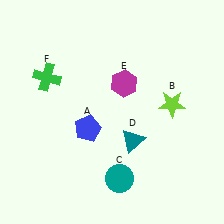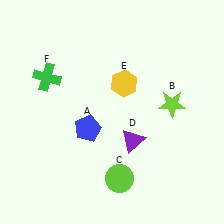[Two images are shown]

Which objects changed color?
C changed from teal to lime. D changed from teal to purple. E changed from magenta to yellow.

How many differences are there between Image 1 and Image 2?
There are 3 differences between the two images.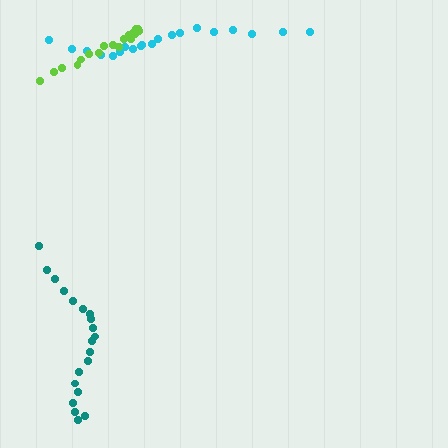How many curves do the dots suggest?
There are 3 distinct paths.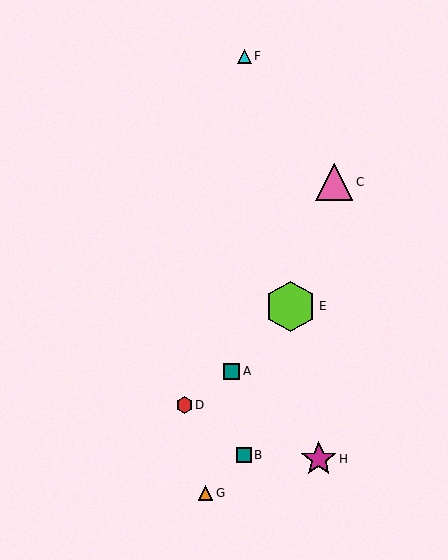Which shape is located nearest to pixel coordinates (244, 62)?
The cyan triangle (labeled F) at (244, 56) is nearest to that location.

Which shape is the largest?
The lime hexagon (labeled E) is the largest.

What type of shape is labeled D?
Shape D is a red hexagon.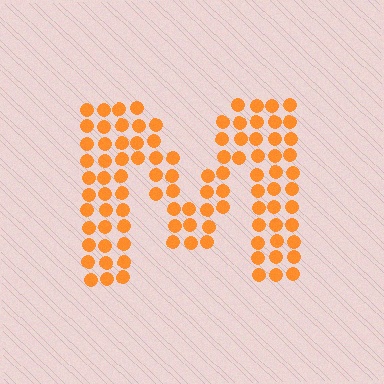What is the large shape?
The large shape is the letter M.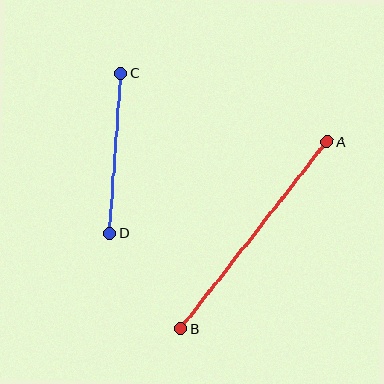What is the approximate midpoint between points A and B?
The midpoint is at approximately (254, 235) pixels.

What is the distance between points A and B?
The distance is approximately 237 pixels.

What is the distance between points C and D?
The distance is approximately 160 pixels.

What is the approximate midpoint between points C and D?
The midpoint is at approximately (115, 153) pixels.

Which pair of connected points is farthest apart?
Points A and B are farthest apart.